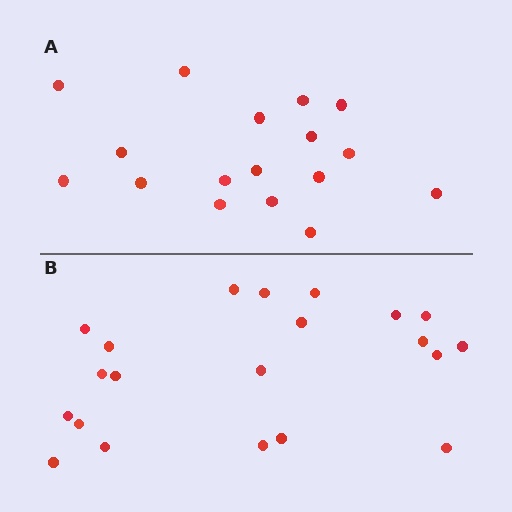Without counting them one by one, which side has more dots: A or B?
Region B (the bottom region) has more dots.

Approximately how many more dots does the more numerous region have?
Region B has about 4 more dots than region A.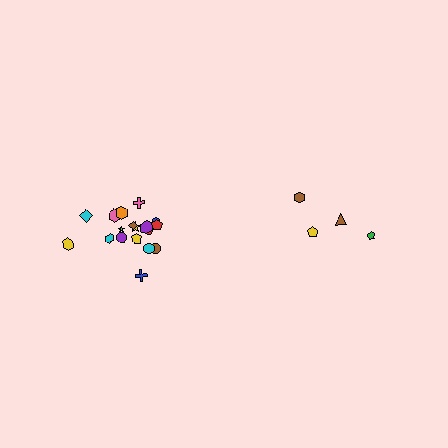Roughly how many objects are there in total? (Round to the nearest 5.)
Roughly 20 objects in total.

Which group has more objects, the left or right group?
The left group.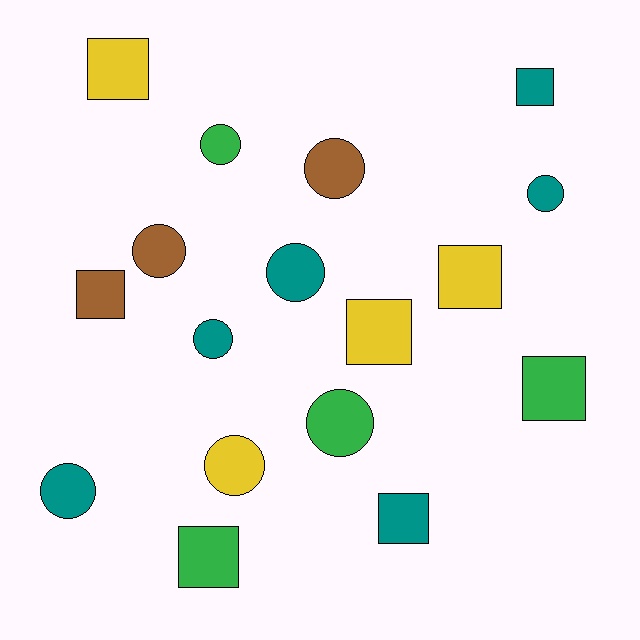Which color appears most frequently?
Teal, with 6 objects.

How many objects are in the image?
There are 17 objects.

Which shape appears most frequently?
Circle, with 9 objects.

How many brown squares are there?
There is 1 brown square.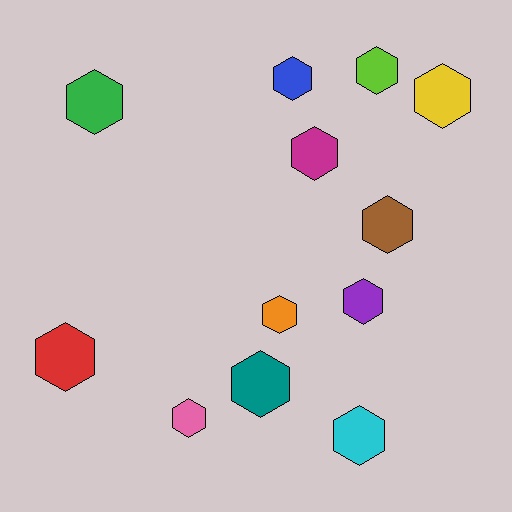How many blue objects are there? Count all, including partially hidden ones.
There is 1 blue object.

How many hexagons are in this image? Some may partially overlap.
There are 12 hexagons.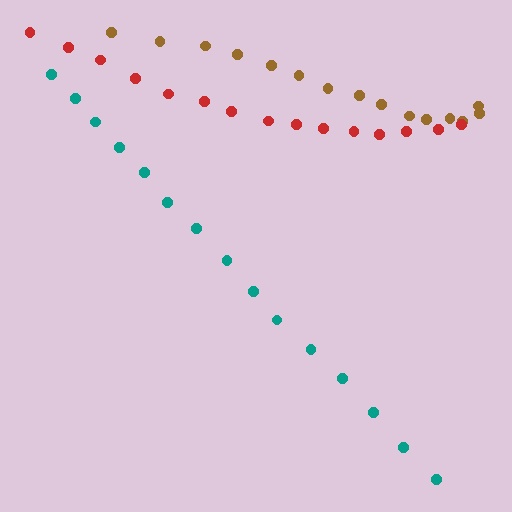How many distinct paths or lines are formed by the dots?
There are 3 distinct paths.